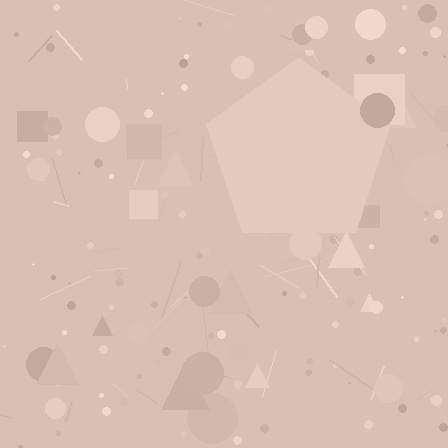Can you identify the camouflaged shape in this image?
The camouflaged shape is a pentagon.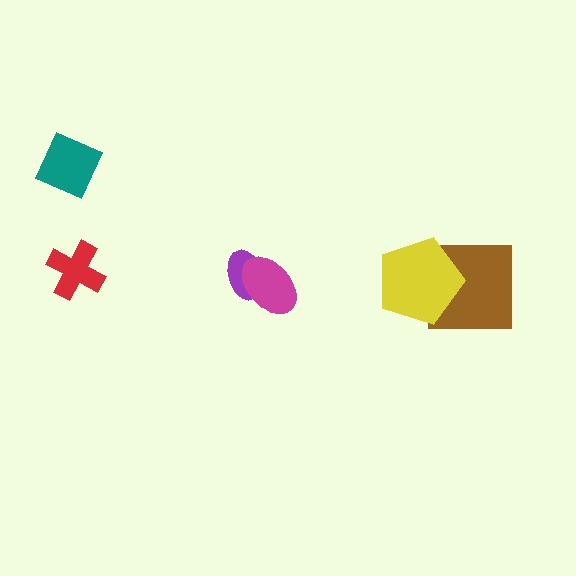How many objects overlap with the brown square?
1 object overlaps with the brown square.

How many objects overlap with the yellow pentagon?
1 object overlaps with the yellow pentagon.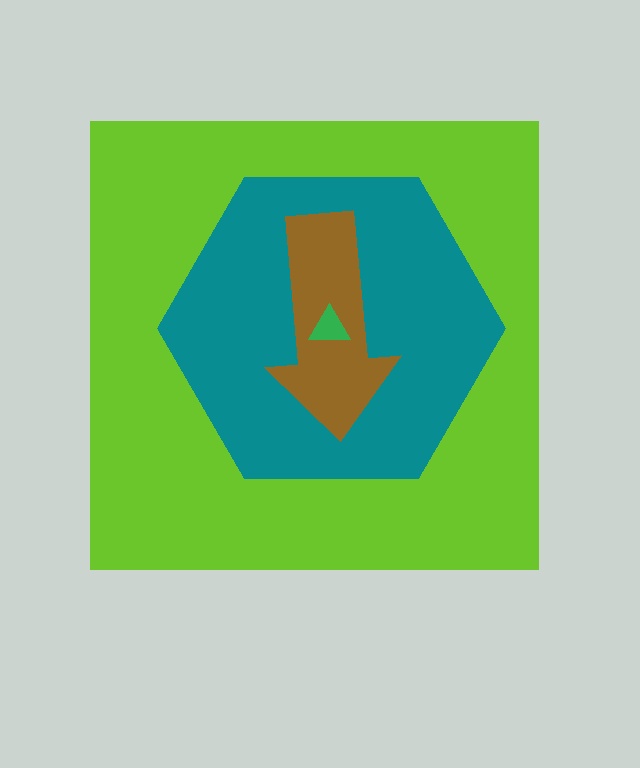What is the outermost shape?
The lime square.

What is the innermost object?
The green triangle.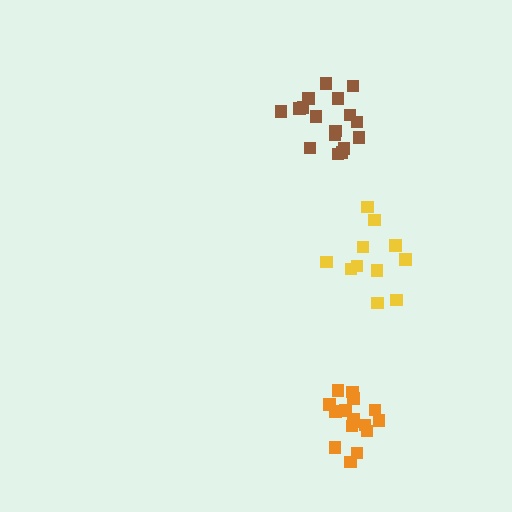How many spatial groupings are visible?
There are 3 spatial groupings.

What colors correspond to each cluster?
The clusters are colored: brown, yellow, orange.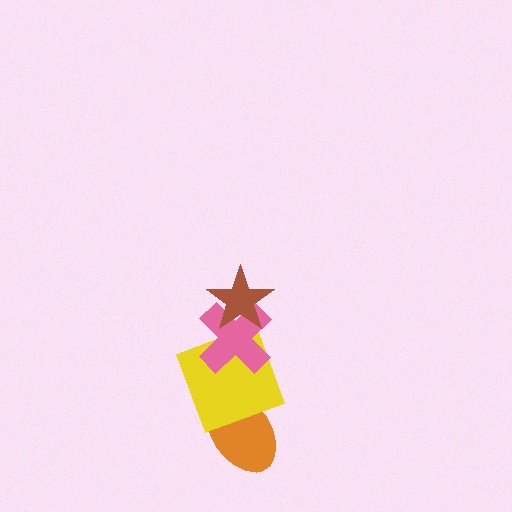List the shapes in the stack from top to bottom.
From top to bottom: the brown star, the pink cross, the yellow square, the orange ellipse.